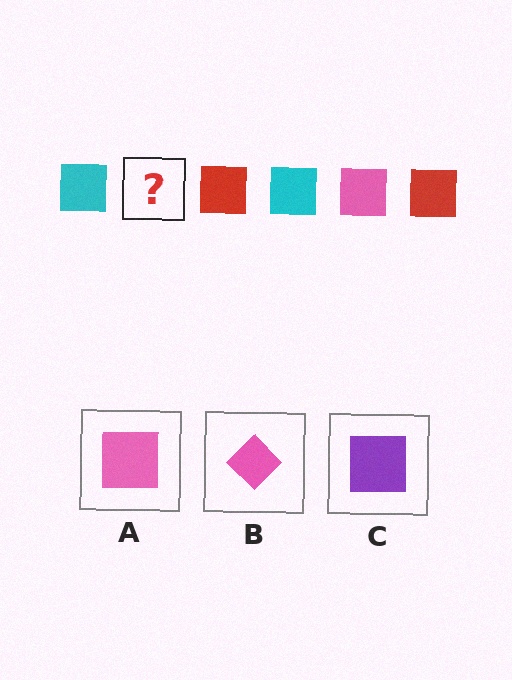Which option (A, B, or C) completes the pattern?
A.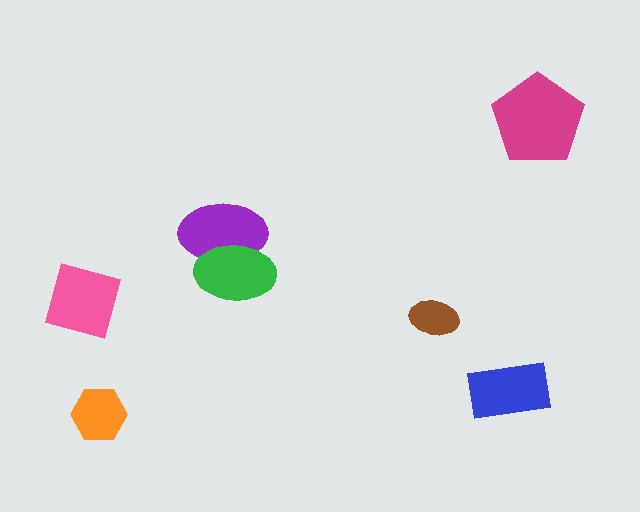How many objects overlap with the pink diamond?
0 objects overlap with the pink diamond.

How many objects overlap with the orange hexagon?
0 objects overlap with the orange hexagon.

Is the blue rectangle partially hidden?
No, no other shape covers it.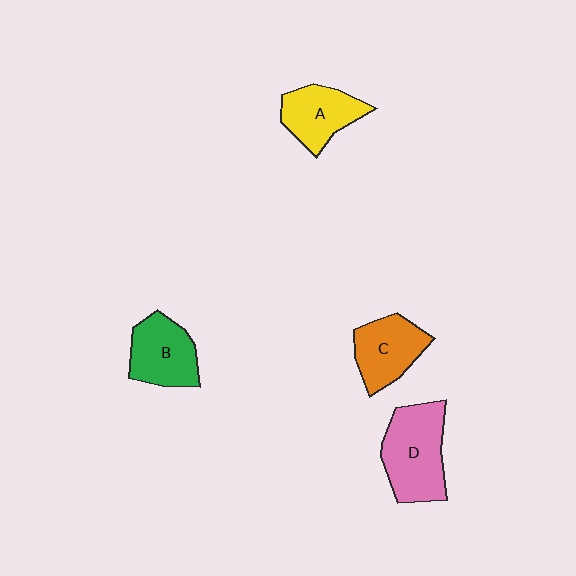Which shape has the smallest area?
Shape A (yellow).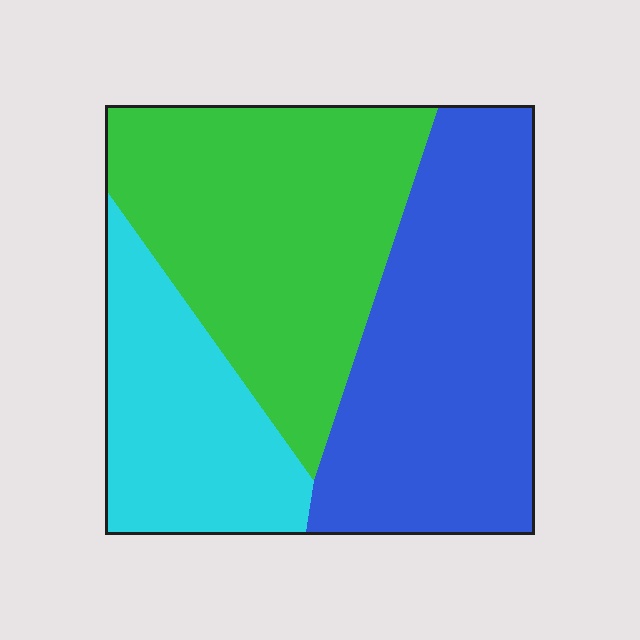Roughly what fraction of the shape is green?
Green covers 39% of the shape.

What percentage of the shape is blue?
Blue takes up about two fifths (2/5) of the shape.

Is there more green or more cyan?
Green.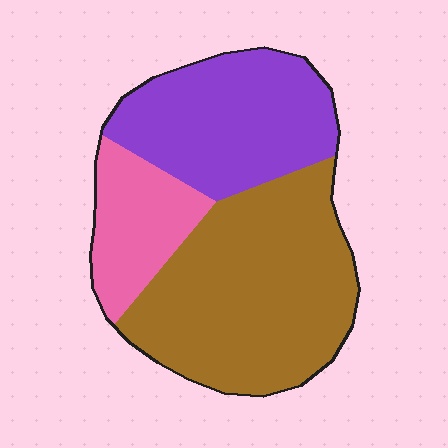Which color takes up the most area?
Brown, at roughly 50%.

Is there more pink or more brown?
Brown.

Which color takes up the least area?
Pink, at roughly 15%.